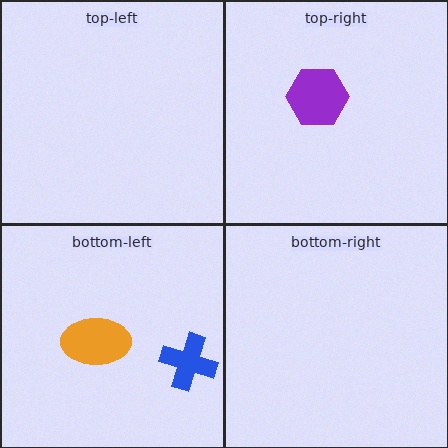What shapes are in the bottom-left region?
The orange ellipse, the blue cross.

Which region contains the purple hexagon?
The top-right region.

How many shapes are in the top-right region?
1.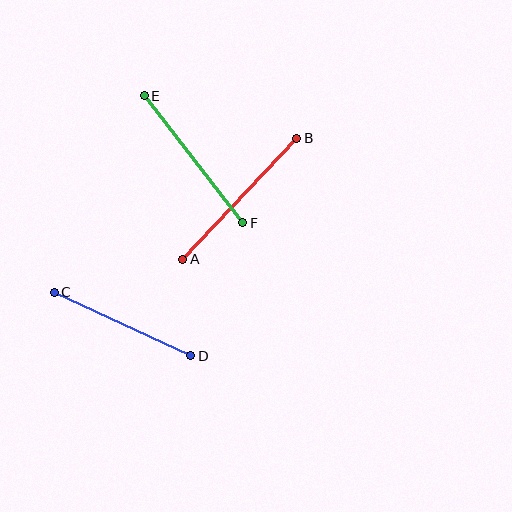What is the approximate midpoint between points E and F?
The midpoint is at approximately (194, 159) pixels.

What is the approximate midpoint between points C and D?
The midpoint is at approximately (122, 324) pixels.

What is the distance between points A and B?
The distance is approximately 166 pixels.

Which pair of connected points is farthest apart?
Points A and B are farthest apart.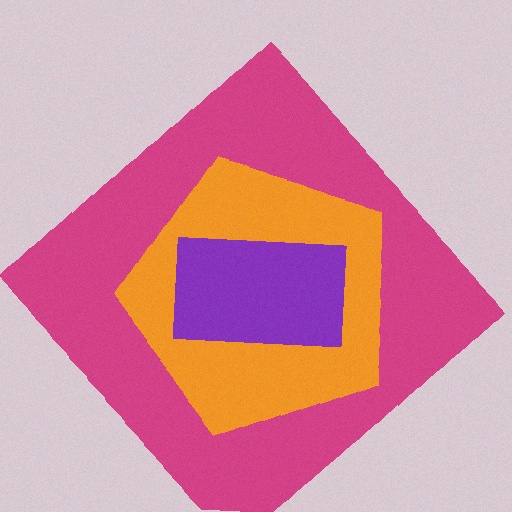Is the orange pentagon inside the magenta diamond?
Yes.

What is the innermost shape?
The purple rectangle.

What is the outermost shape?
The magenta diamond.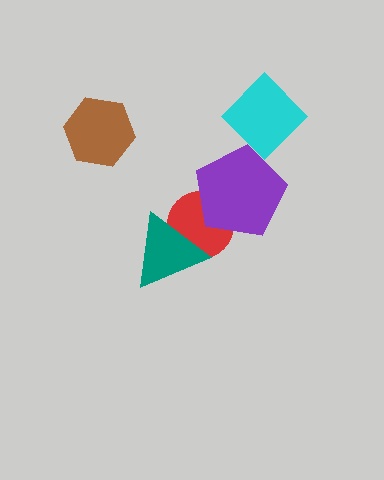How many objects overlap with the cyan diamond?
1 object overlaps with the cyan diamond.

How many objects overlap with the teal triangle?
1 object overlaps with the teal triangle.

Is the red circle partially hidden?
Yes, it is partially covered by another shape.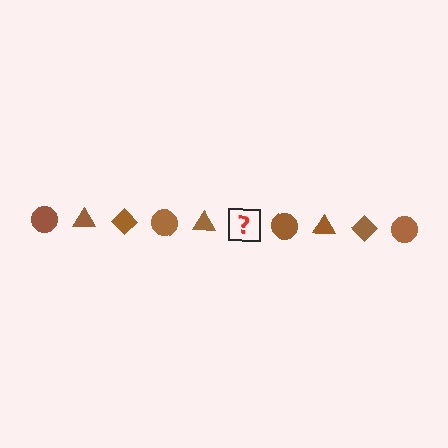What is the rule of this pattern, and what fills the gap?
The rule is that the pattern cycles through circle, triangle, diamond shapes in brown. The gap should be filled with a brown diamond.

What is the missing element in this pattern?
The missing element is a brown diamond.